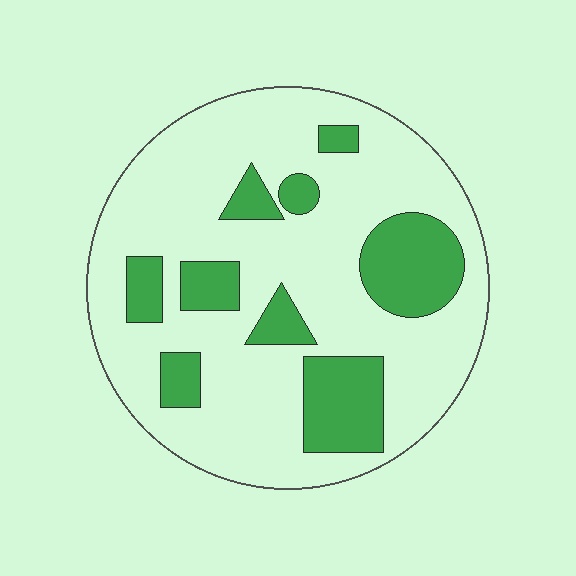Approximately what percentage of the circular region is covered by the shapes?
Approximately 25%.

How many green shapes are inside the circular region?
9.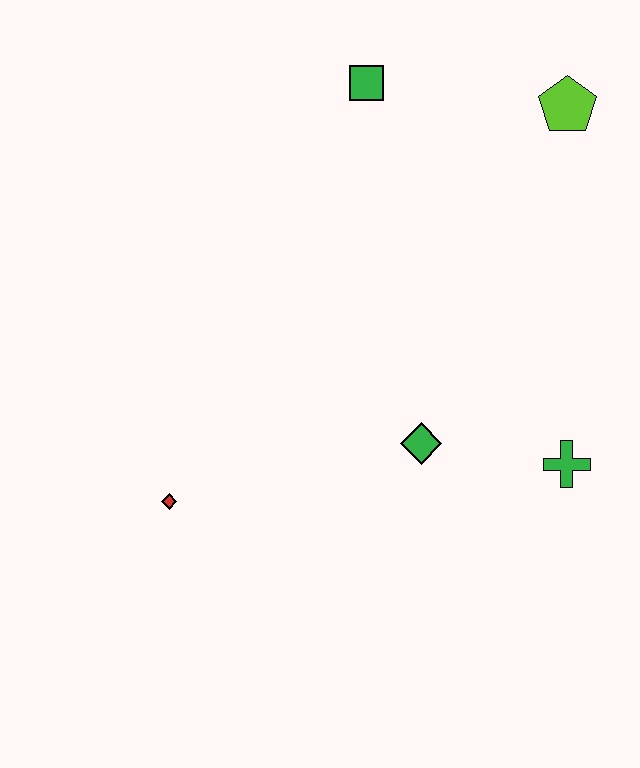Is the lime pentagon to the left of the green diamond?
No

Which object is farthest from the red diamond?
The lime pentagon is farthest from the red diamond.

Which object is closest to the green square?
The lime pentagon is closest to the green square.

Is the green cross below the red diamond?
No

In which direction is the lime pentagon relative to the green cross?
The lime pentagon is above the green cross.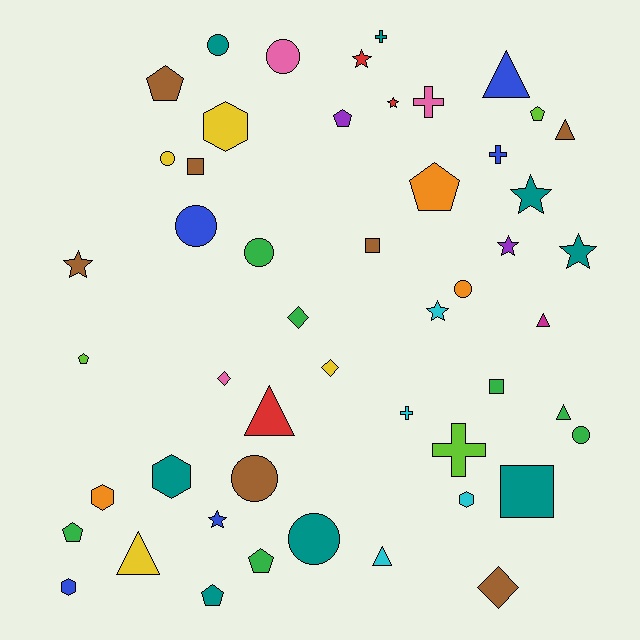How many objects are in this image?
There are 50 objects.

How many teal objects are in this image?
There are 8 teal objects.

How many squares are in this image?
There are 4 squares.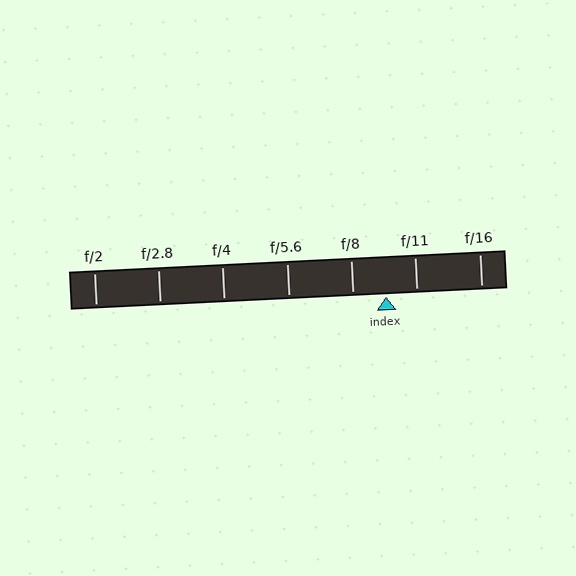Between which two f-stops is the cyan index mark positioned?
The index mark is between f/8 and f/11.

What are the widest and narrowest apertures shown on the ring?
The widest aperture shown is f/2 and the narrowest is f/16.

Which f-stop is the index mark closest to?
The index mark is closest to f/11.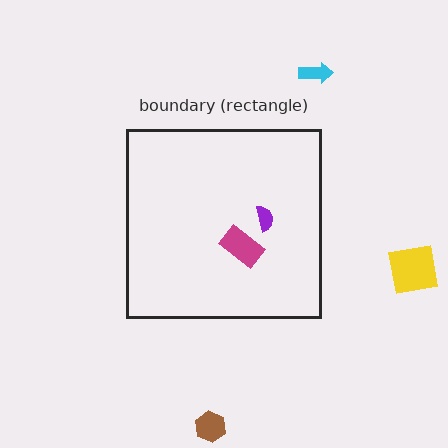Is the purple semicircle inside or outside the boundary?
Inside.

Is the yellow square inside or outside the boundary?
Outside.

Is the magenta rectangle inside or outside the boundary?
Inside.